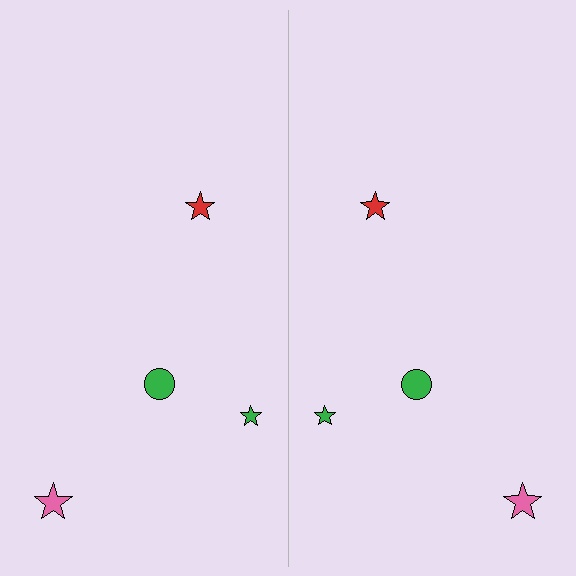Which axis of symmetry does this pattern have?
The pattern has a vertical axis of symmetry running through the center of the image.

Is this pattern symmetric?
Yes, this pattern has bilateral (reflection) symmetry.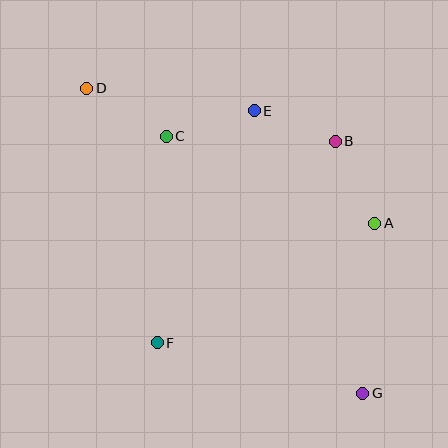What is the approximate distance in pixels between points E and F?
The distance between E and F is approximately 252 pixels.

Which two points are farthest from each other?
Points D and G are farthest from each other.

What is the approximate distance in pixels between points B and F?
The distance between B and F is approximately 269 pixels.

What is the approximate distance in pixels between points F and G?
The distance between F and G is approximately 211 pixels.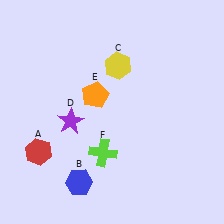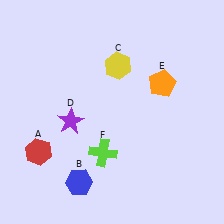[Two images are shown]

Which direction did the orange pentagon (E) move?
The orange pentagon (E) moved right.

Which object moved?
The orange pentagon (E) moved right.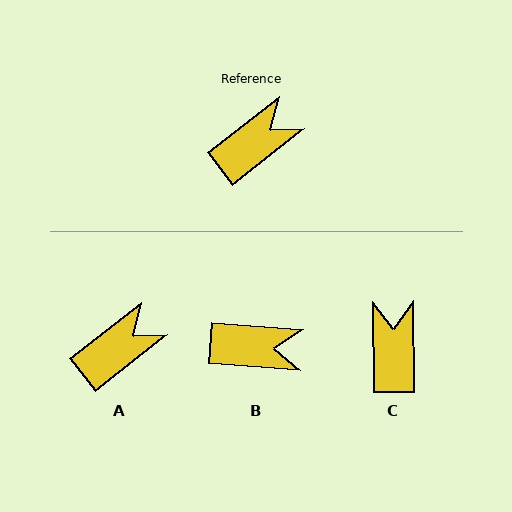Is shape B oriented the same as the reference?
No, it is off by about 43 degrees.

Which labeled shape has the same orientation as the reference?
A.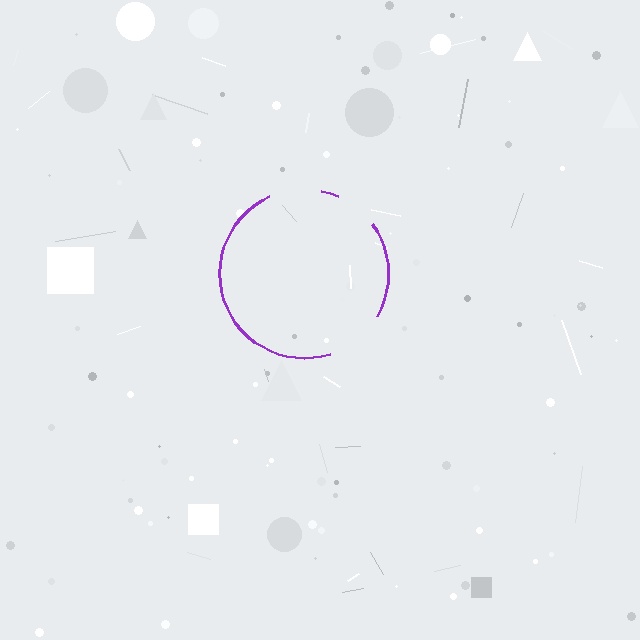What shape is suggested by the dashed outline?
The dashed outline suggests a circle.